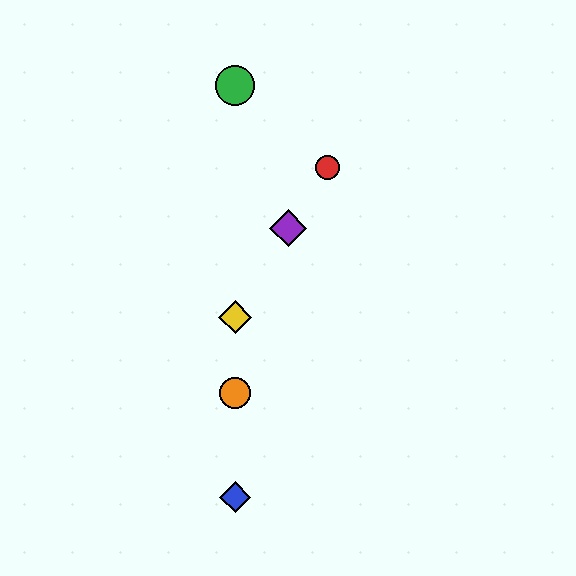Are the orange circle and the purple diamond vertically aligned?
No, the orange circle is at x≈235 and the purple diamond is at x≈288.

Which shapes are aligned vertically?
The blue diamond, the green circle, the yellow diamond, the orange circle are aligned vertically.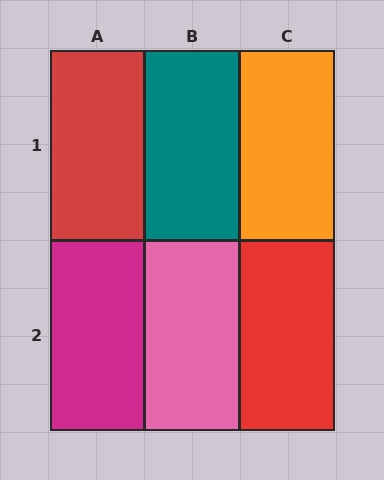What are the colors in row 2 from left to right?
Magenta, pink, red.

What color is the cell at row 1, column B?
Teal.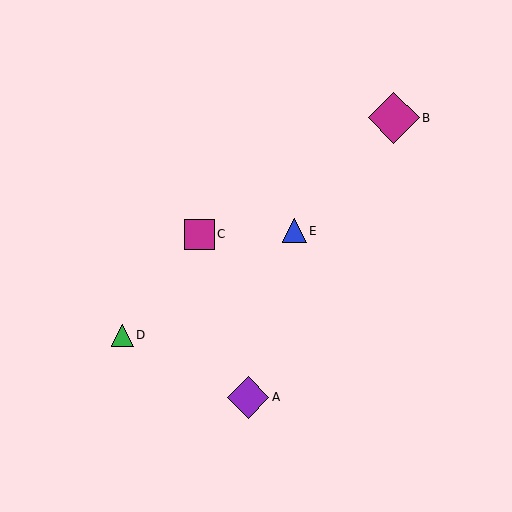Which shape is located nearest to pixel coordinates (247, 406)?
The purple diamond (labeled A) at (248, 397) is nearest to that location.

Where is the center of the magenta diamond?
The center of the magenta diamond is at (393, 118).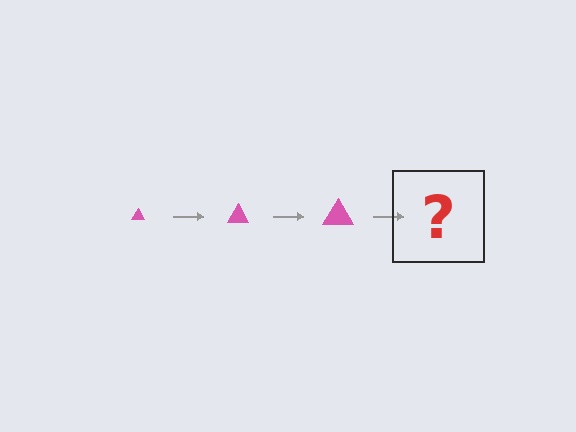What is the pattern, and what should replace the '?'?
The pattern is that the triangle gets progressively larger each step. The '?' should be a pink triangle, larger than the previous one.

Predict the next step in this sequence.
The next step is a pink triangle, larger than the previous one.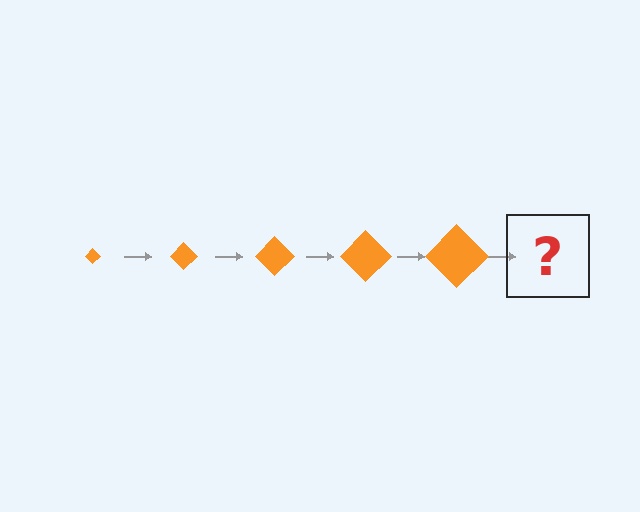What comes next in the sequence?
The next element should be an orange diamond, larger than the previous one.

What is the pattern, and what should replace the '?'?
The pattern is that the diamond gets progressively larger each step. The '?' should be an orange diamond, larger than the previous one.